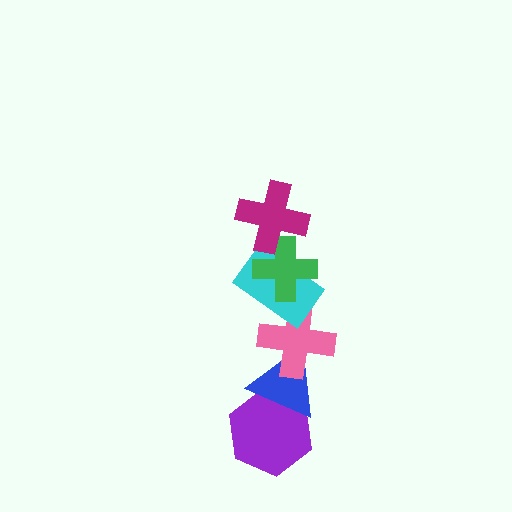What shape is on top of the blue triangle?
The pink cross is on top of the blue triangle.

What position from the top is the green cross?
The green cross is 2nd from the top.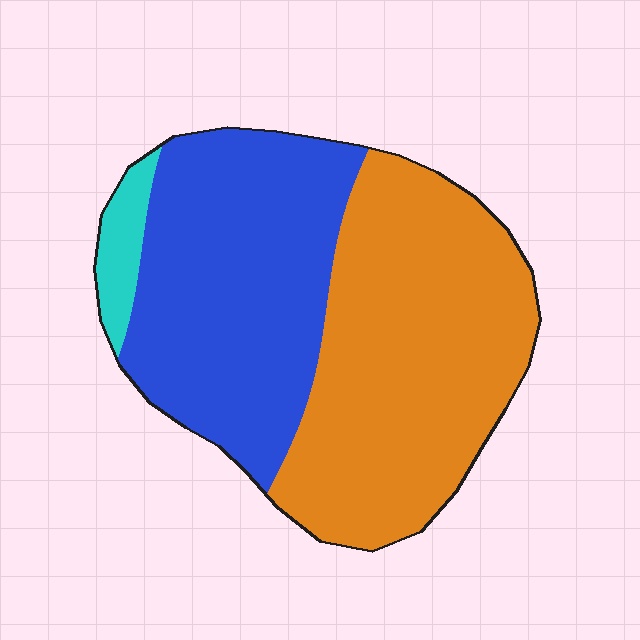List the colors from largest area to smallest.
From largest to smallest: orange, blue, cyan.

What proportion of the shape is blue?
Blue covers 44% of the shape.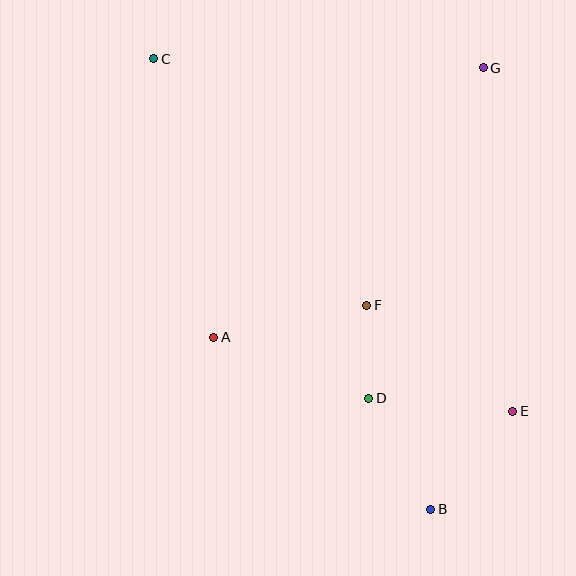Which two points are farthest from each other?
Points B and C are farthest from each other.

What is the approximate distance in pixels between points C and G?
The distance between C and G is approximately 330 pixels.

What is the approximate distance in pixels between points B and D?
The distance between B and D is approximately 127 pixels.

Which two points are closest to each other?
Points D and F are closest to each other.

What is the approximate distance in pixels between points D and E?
The distance between D and E is approximately 144 pixels.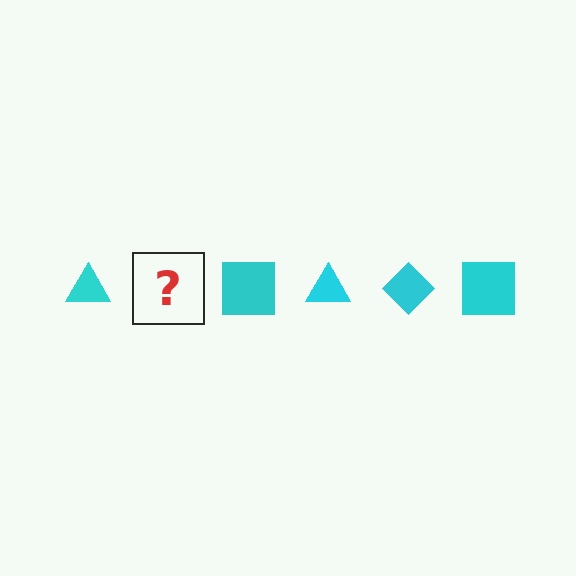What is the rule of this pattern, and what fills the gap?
The rule is that the pattern cycles through triangle, diamond, square shapes in cyan. The gap should be filled with a cyan diamond.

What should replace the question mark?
The question mark should be replaced with a cyan diamond.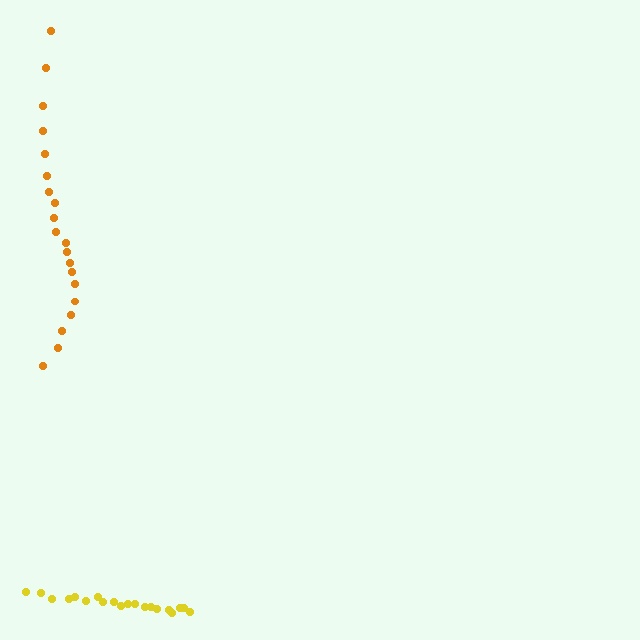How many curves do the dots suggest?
There are 2 distinct paths.